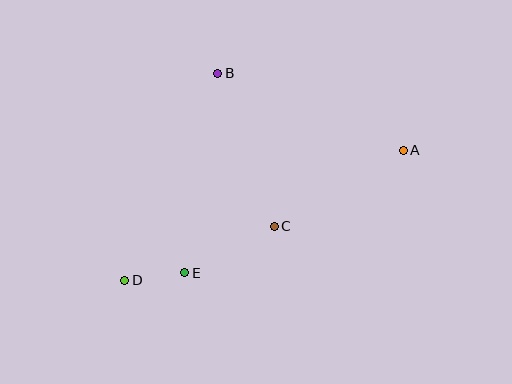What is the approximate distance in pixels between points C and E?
The distance between C and E is approximately 101 pixels.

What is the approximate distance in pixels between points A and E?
The distance between A and E is approximately 250 pixels.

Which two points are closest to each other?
Points D and E are closest to each other.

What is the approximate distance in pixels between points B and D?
The distance between B and D is approximately 227 pixels.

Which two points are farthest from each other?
Points A and D are farthest from each other.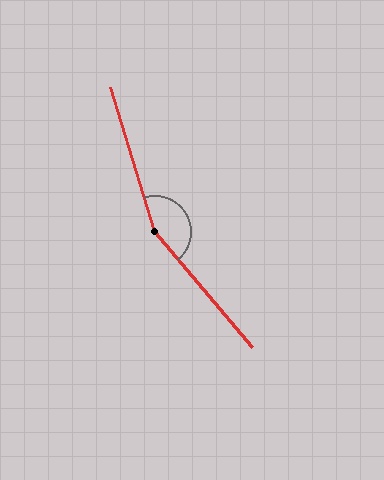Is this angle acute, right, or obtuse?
It is obtuse.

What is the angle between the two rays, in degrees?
Approximately 157 degrees.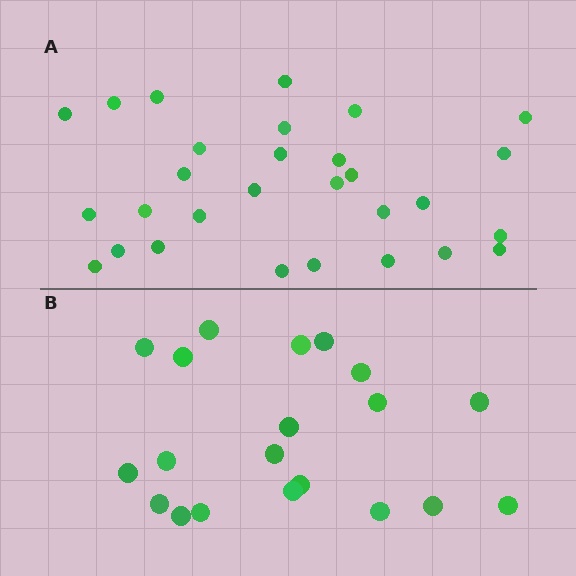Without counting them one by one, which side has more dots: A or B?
Region A (the top region) has more dots.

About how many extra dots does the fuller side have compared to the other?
Region A has roughly 8 or so more dots than region B.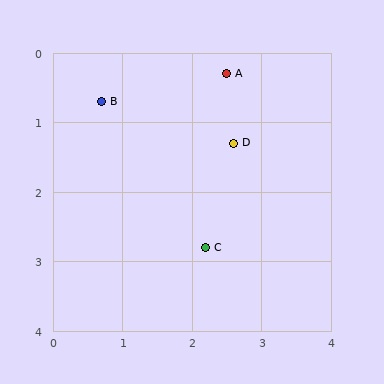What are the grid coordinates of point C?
Point C is at approximately (2.2, 2.8).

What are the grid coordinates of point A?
Point A is at approximately (2.5, 0.3).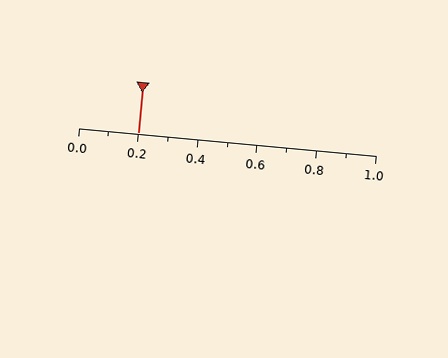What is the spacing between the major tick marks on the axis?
The major ticks are spaced 0.2 apart.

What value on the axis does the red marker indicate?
The marker indicates approximately 0.2.